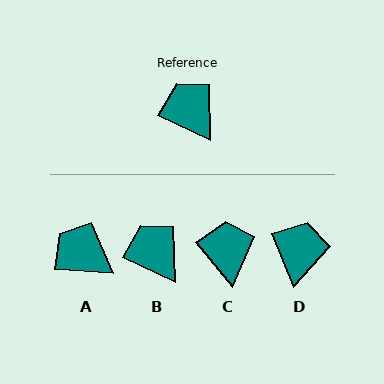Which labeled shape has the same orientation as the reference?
B.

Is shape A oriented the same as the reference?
No, it is off by about 22 degrees.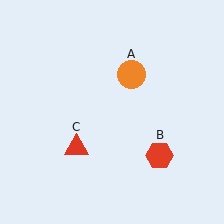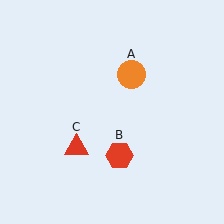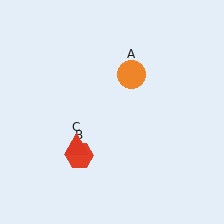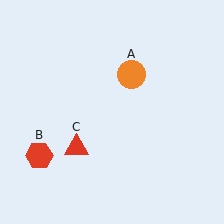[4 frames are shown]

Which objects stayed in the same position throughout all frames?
Orange circle (object A) and red triangle (object C) remained stationary.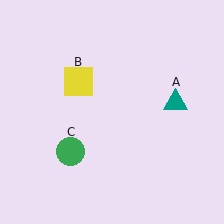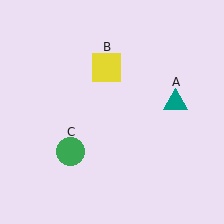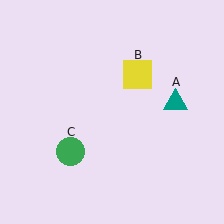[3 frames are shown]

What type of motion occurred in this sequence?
The yellow square (object B) rotated clockwise around the center of the scene.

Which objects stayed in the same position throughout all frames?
Teal triangle (object A) and green circle (object C) remained stationary.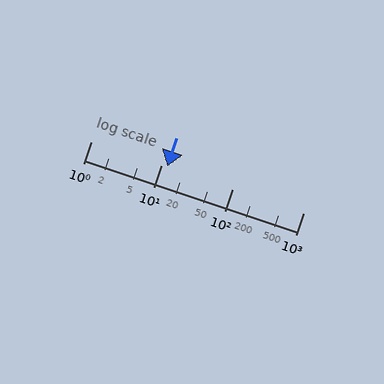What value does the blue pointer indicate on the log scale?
The pointer indicates approximately 12.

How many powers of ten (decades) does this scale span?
The scale spans 3 decades, from 1 to 1000.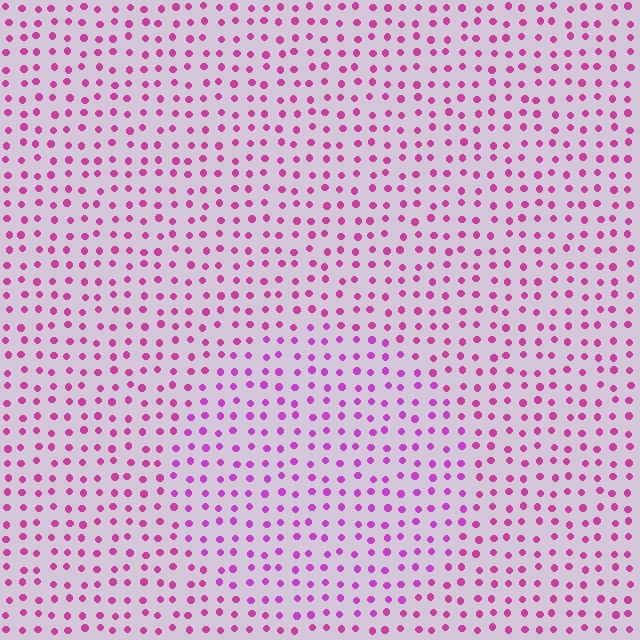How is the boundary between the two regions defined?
The boundary is defined purely by a slight shift in hue (about 19 degrees). Spacing, size, and orientation are identical on both sides.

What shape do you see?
I see a circle.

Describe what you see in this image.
The image is filled with small magenta elements in a uniform arrangement. A circle-shaped region is visible where the elements are tinted to a slightly different hue, forming a subtle color boundary.